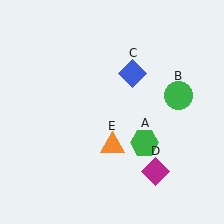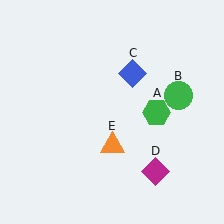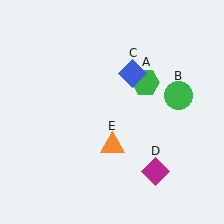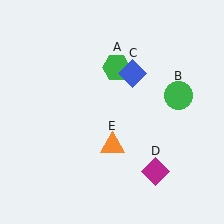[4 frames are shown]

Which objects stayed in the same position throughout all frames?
Green circle (object B) and blue diamond (object C) and magenta diamond (object D) and orange triangle (object E) remained stationary.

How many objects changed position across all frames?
1 object changed position: green hexagon (object A).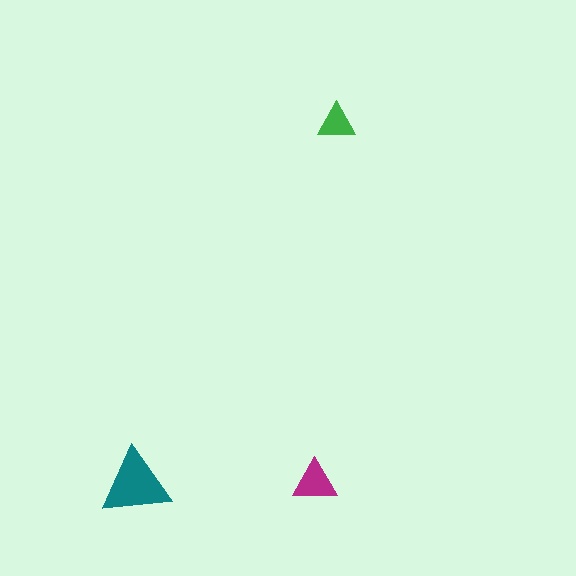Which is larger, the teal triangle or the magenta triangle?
The teal one.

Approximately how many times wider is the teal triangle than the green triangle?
About 2 times wider.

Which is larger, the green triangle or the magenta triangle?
The magenta one.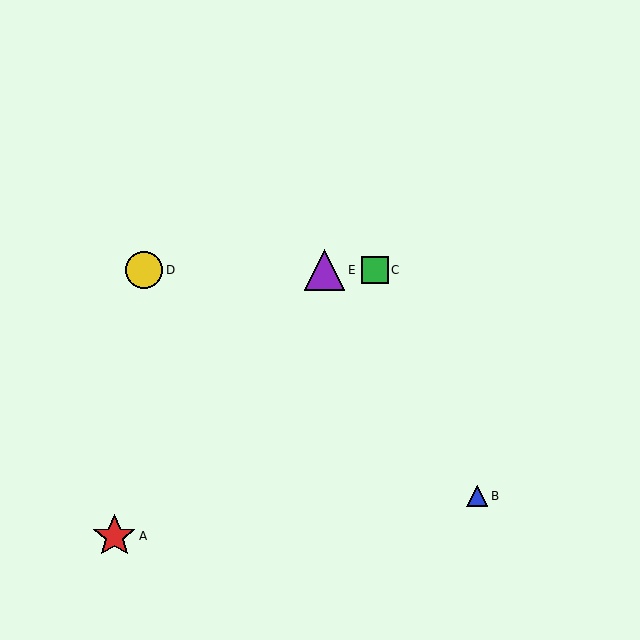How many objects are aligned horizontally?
3 objects (C, D, E) are aligned horizontally.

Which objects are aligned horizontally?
Objects C, D, E are aligned horizontally.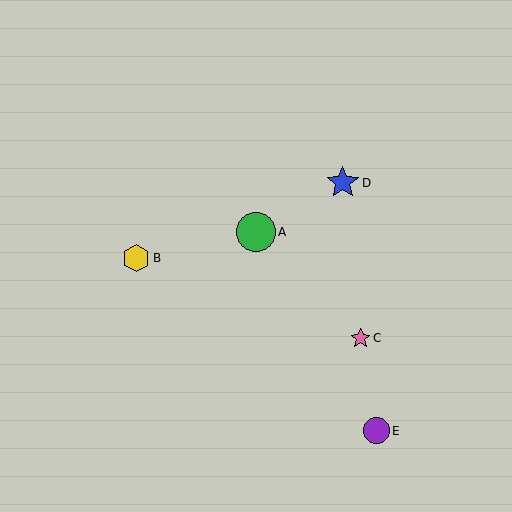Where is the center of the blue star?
The center of the blue star is at (343, 183).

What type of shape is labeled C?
Shape C is a pink star.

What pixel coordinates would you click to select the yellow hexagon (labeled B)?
Click at (136, 258) to select the yellow hexagon B.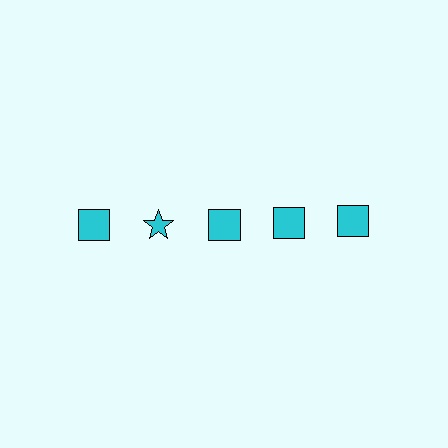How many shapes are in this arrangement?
There are 5 shapes arranged in a grid pattern.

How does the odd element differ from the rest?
It has a different shape: star instead of square.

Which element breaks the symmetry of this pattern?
The cyan star in the top row, second from left column breaks the symmetry. All other shapes are cyan squares.